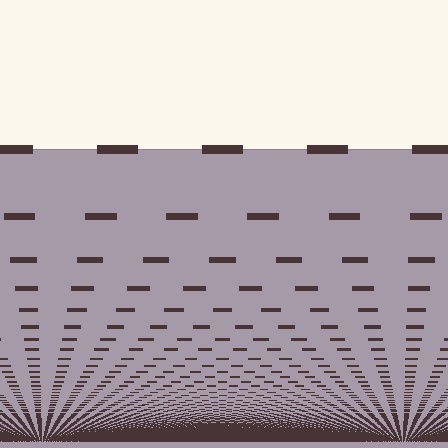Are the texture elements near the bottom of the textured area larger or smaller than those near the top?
Smaller. The gradient is inverted — elements near the bottom are smaller and denser.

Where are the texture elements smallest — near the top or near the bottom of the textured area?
Near the bottom.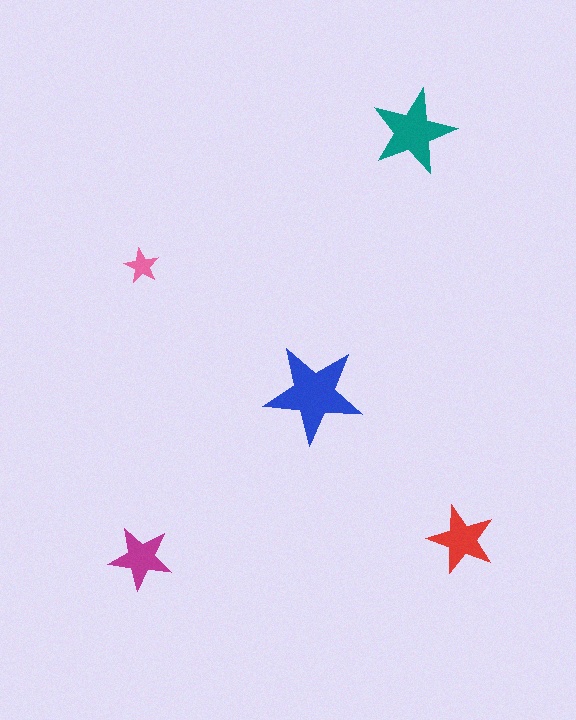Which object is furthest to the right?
The red star is rightmost.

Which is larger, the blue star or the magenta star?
The blue one.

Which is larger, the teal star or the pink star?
The teal one.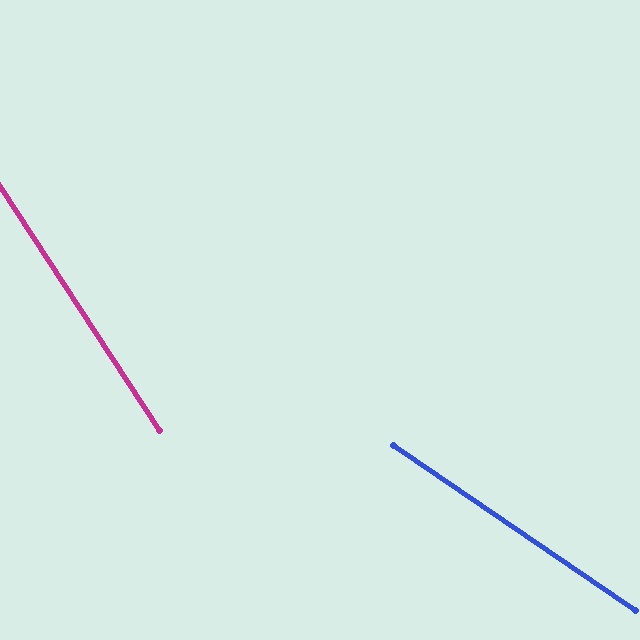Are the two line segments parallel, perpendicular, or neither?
Neither parallel nor perpendicular — they differ by about 22°.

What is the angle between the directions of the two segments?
Approximately 22 degrees.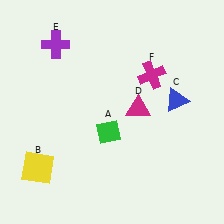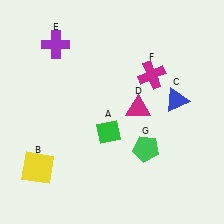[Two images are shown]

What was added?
A green pentagon (G) was added in Image 2.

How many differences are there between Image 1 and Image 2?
There is 1 difference between the two images.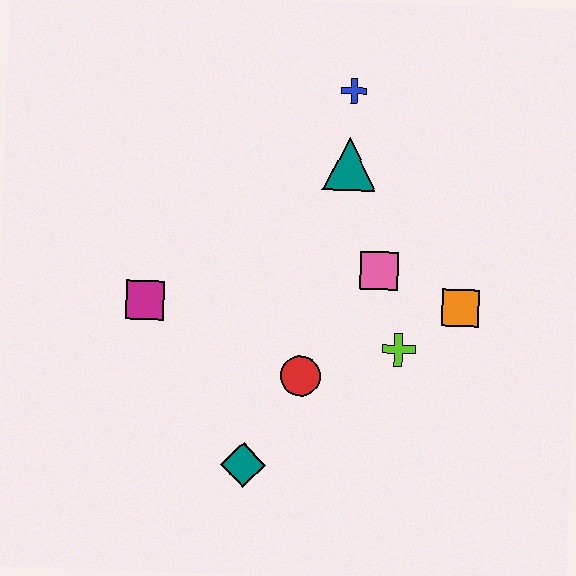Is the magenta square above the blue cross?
No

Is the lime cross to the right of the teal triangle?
Yes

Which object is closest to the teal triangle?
The blue cross is closest to the teal triangle.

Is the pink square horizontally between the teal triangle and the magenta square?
No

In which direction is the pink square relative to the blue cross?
The pink square is below the blue cross.